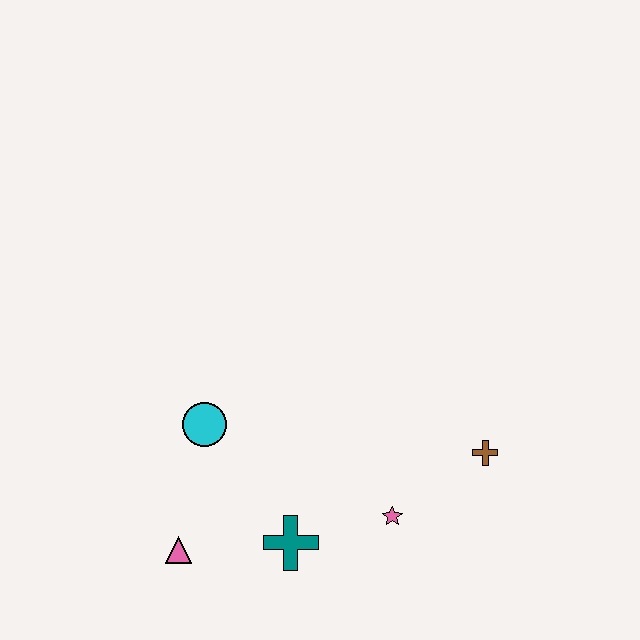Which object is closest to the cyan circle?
The pink triangle is closest to the cyan circle.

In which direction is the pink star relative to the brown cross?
The pink star is to the left of the brown cross.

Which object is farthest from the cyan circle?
The brown cross is farthest from the cyan circle.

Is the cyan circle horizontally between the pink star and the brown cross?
No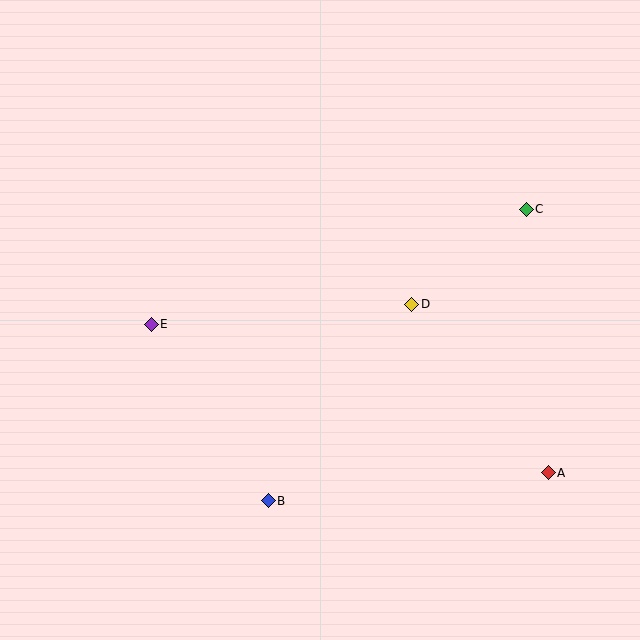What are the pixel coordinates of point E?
Point E is at (151, 324).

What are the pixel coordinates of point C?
Point C is at (526, 209).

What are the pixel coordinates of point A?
Point A is at (548, 473).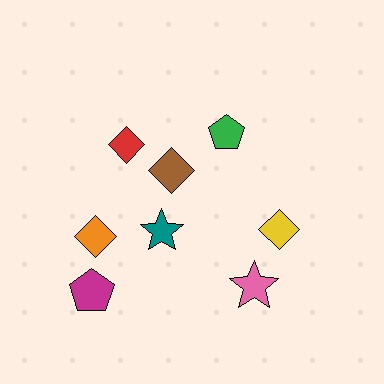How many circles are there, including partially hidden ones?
There are no circles.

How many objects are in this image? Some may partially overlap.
There are 8 objects.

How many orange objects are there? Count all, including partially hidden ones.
There is 1 orange object.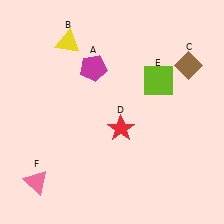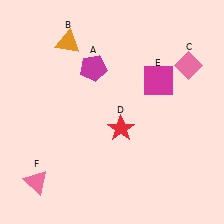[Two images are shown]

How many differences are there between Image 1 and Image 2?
There are 3 differences between the two images.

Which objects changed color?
B changed from yellow to orange. C changed from brown to pink. E changed from lime to magenta.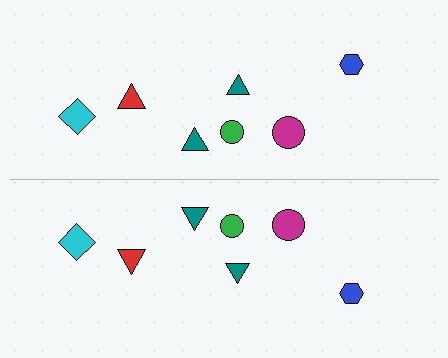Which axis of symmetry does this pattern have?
The pattern has a horizontal axis of symmetry running through the center of the image.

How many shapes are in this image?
There are 14 shapes in this image.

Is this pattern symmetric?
Yes, this pattern has bilateral (reflection) symmetry.